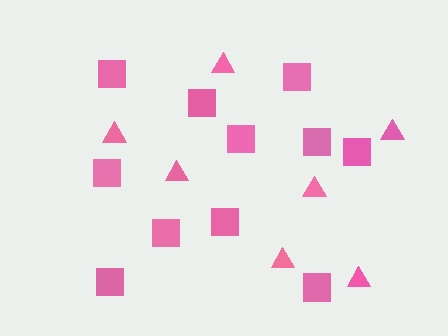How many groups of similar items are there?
There are 2 groups: one group of squares (11) and one group of triangles (7).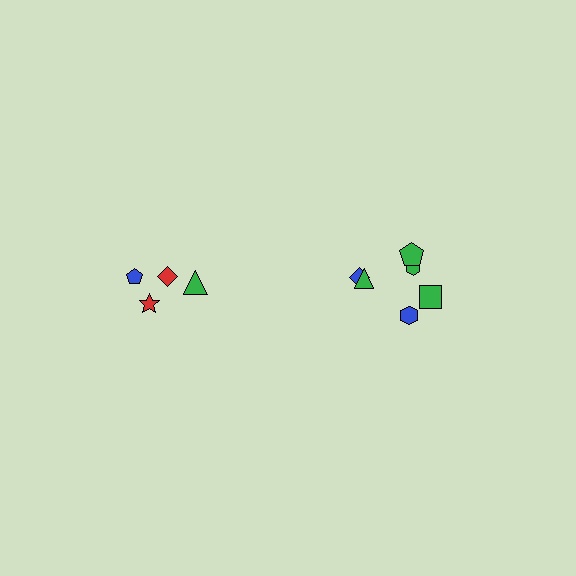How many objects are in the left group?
There are 4 objects.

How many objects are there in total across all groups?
There are 10 objects.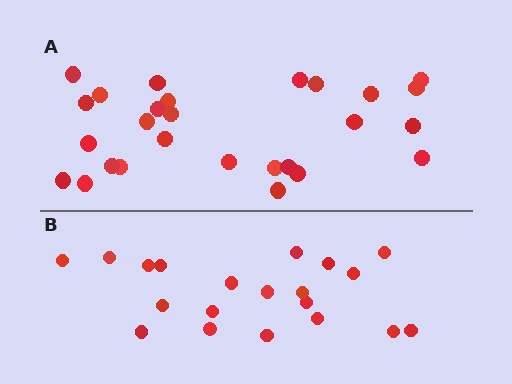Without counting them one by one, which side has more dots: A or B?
Region A (the top region) has more dots.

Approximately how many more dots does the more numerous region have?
Region A has roughly 8 or so more dots than region B.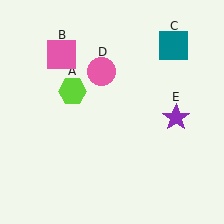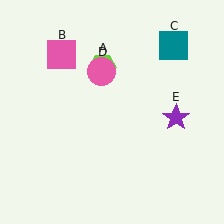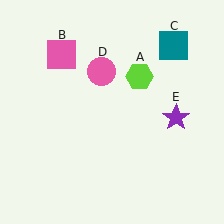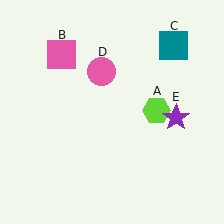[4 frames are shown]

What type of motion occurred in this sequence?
The lime hexagon (object A) rotated clockwise around the center of the scene.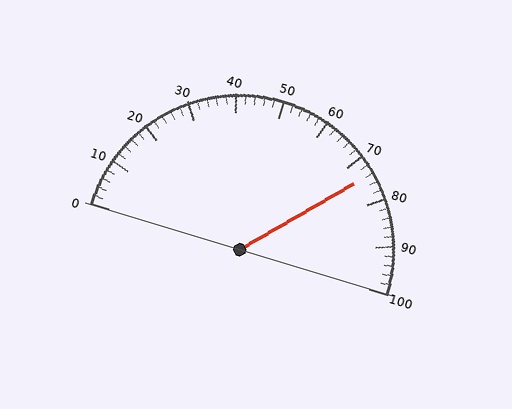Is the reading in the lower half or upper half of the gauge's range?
The reading is in the upper half of the range (0 to 100).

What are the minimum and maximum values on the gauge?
The gauge ranges from 0 to 100.